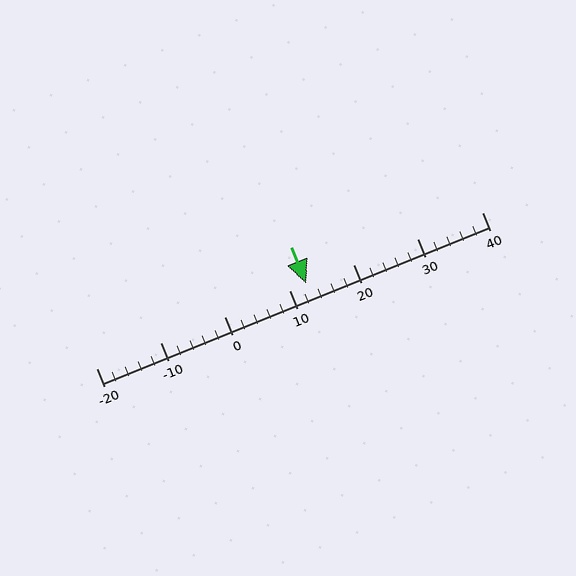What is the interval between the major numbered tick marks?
The major tick marks are spaced 10 units apart.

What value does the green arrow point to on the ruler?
The green arrow points to approximately 13.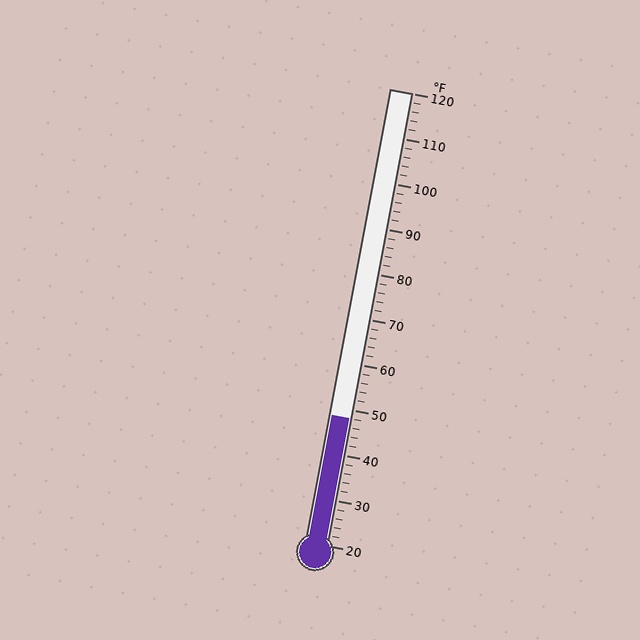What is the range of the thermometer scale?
The thermometer scale ranges from 20°F to 120°F.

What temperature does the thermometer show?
The thermometer shows approximately 48°F.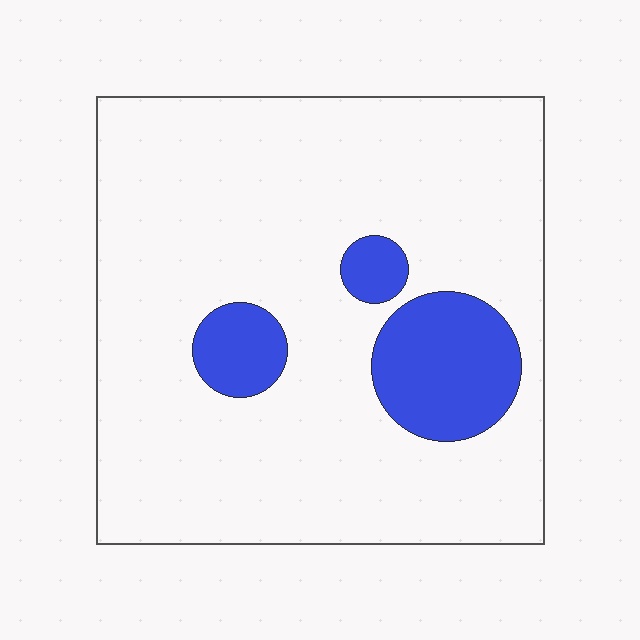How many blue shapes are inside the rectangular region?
3.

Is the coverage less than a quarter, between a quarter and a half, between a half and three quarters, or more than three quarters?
Less than a quarter.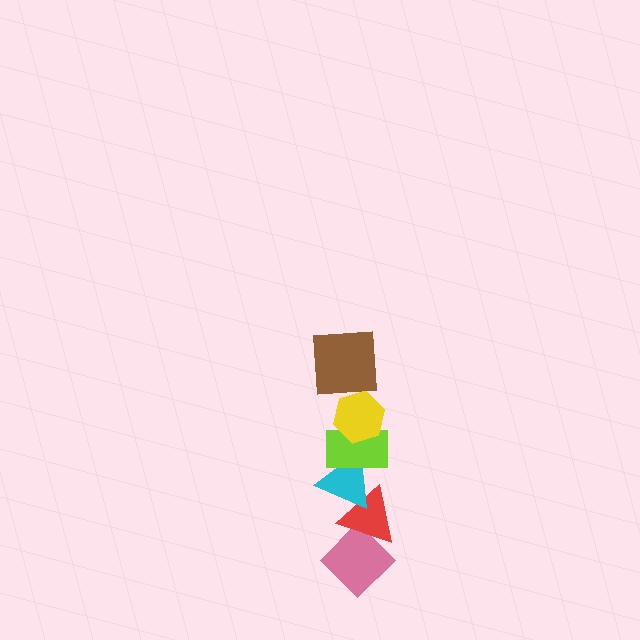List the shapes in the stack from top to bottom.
From top to bottom: the brown square, the yellow hexagon, the lime rectangle, the cyan triangle, the red triangle, the pink diamond.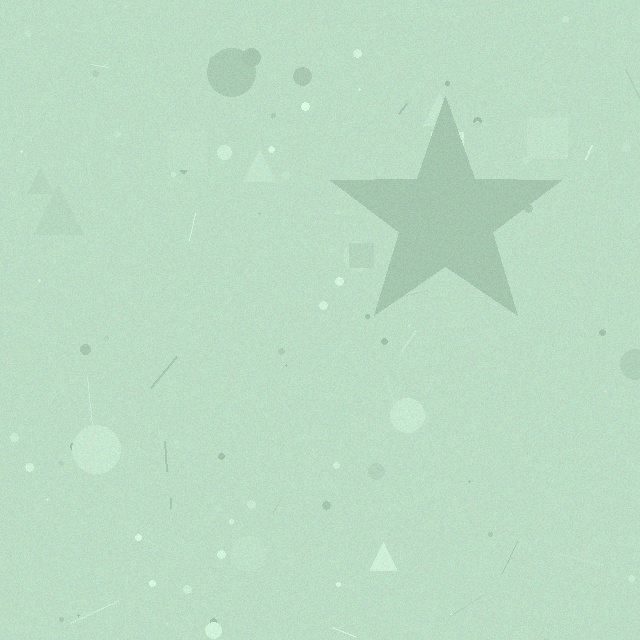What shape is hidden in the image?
A star is hidden in the image.